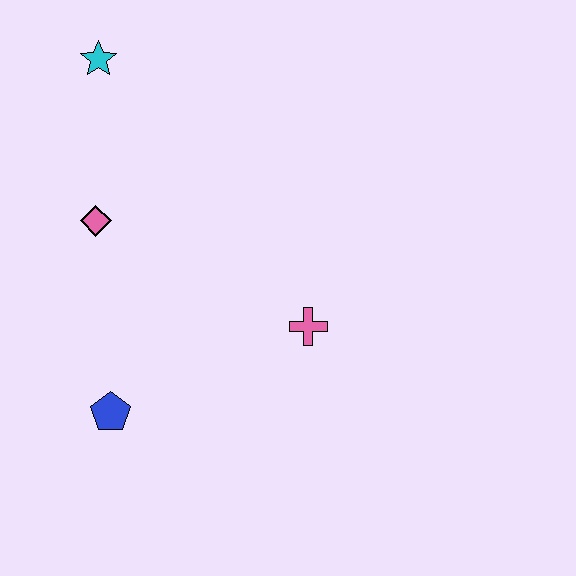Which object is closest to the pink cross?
The blue pentagon is closest to the pink cross.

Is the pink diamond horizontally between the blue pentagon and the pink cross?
No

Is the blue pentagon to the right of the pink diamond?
Yes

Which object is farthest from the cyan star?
The blue pentagon is farthest from the cyan star.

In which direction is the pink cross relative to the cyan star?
The pink cross is below the cyan star.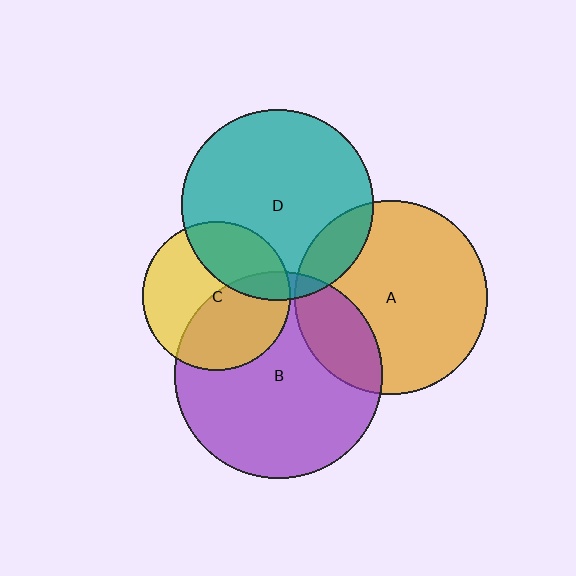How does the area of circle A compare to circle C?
Approximately 1.7 times.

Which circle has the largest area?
Circle B (purple).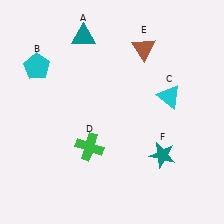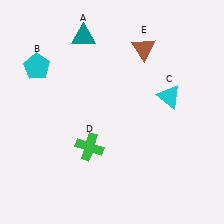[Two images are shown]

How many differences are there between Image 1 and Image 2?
There is 1 difference between the two images.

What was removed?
The teal star (F) was removed in Image 2.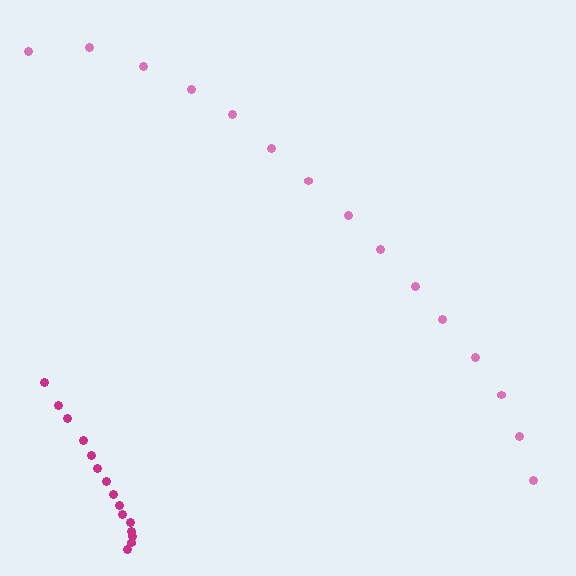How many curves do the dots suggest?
There are 2 distinct paths.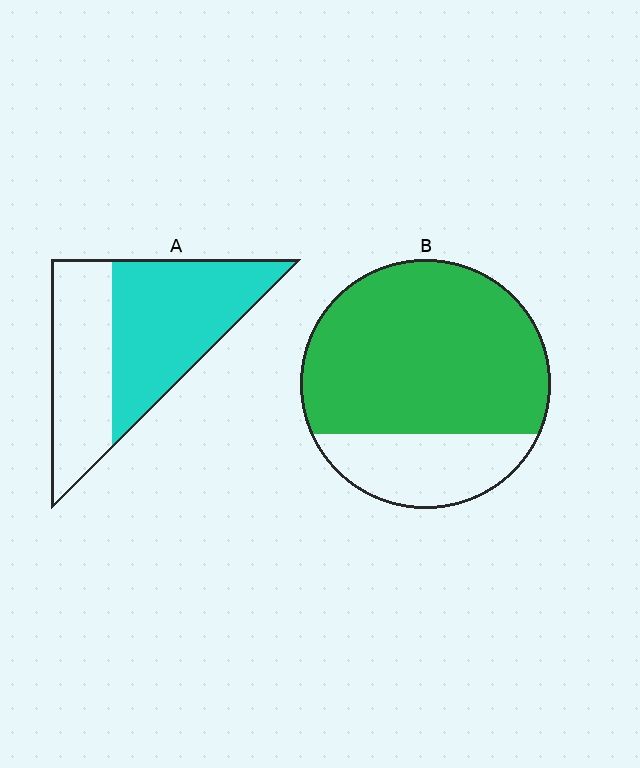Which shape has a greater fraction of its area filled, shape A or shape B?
Shape B.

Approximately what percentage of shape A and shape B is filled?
A is approximately 55% and B is approximately 75%.